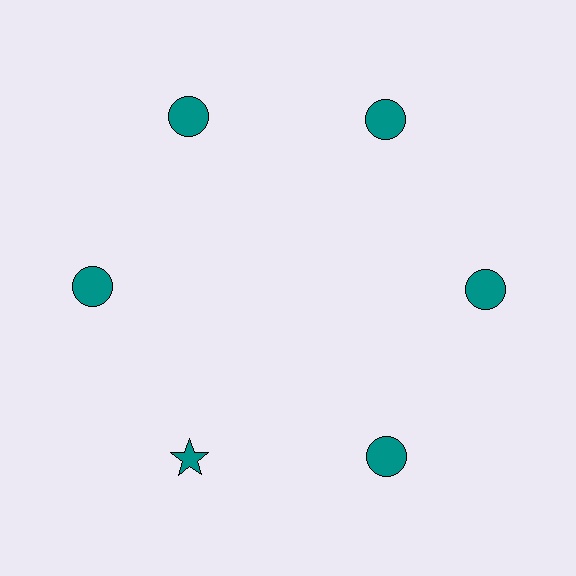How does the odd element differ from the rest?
It has a different shape: star instead of circle.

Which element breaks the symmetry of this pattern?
The teal star at roughly the 7 o'clock position breaks the symmetry. All other shapes are teal circles.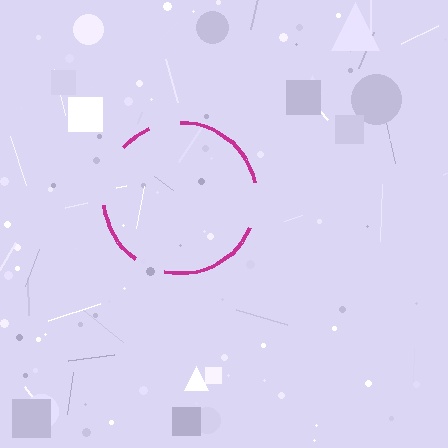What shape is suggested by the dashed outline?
The dashed outline suggests a circle.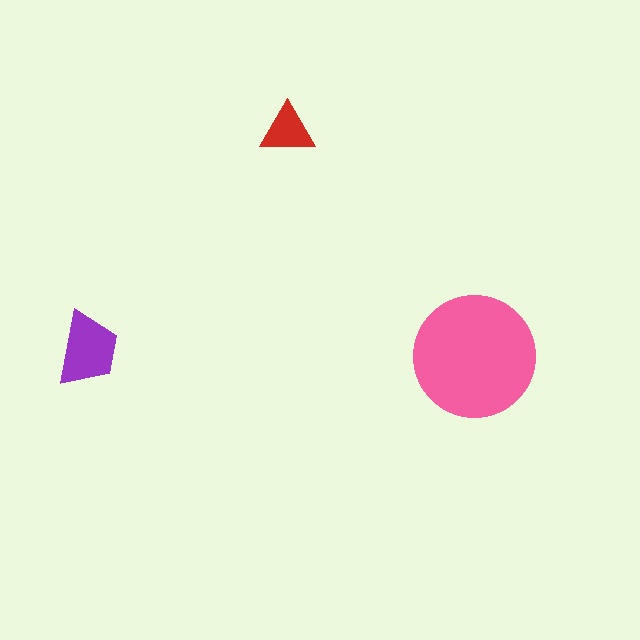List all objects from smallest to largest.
The red triangle, the purple trapezoid, the pink circle.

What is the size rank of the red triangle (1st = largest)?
3rd.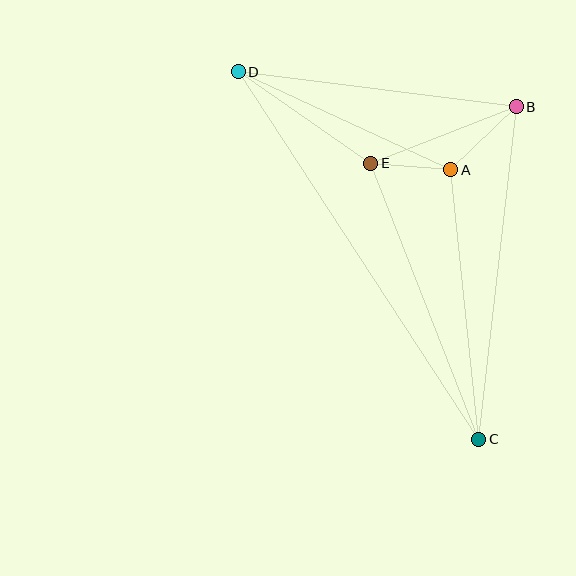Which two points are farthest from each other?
Points C and D are farthest from each other.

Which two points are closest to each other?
Points A and E are closest to each other.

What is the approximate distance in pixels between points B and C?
The distance between B and C is approximately 334 pixels.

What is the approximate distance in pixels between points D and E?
The distance between D and E is approximately 161 pixels.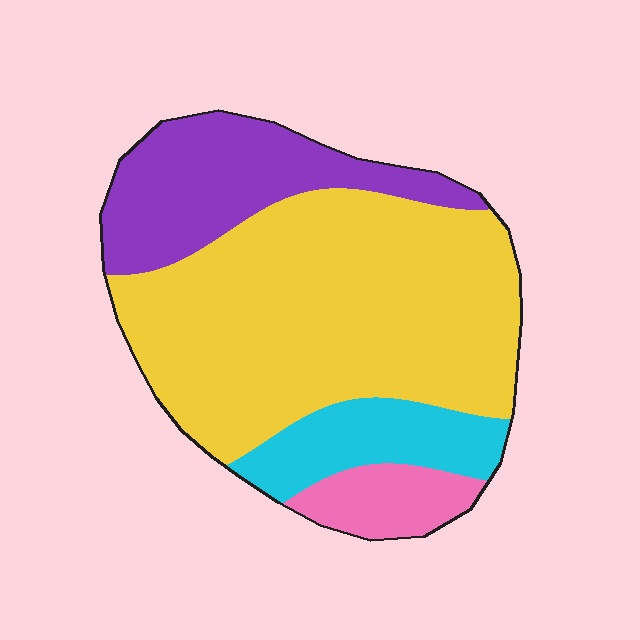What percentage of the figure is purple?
Purple covers about 20% of the figure.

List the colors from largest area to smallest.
From largest to smallest: yellow, purple, cyan, pink.